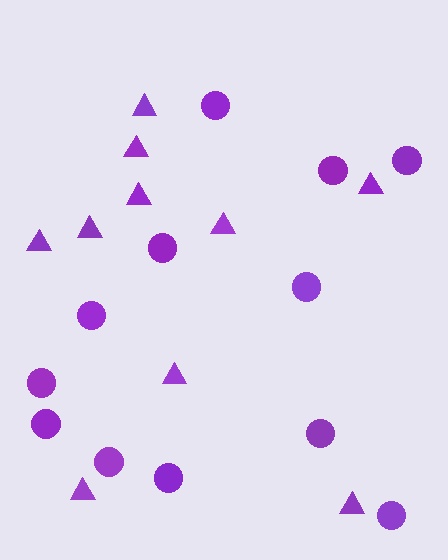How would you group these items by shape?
There are 2 groups: one group of triangles (10) and one group of circles (12).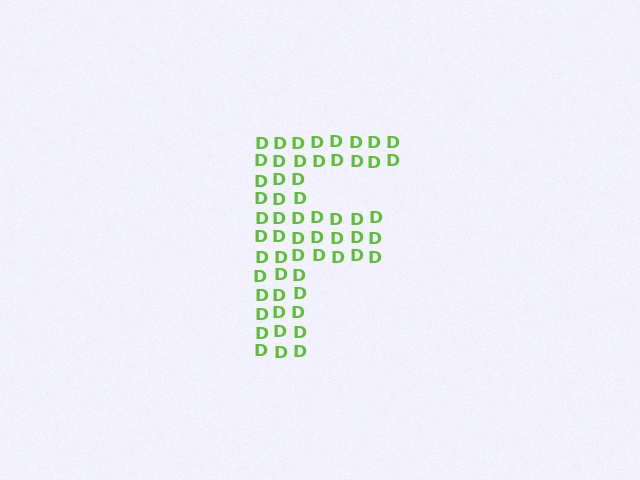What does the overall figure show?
The overall figure shows the letter F.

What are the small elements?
The small elements are letter D's.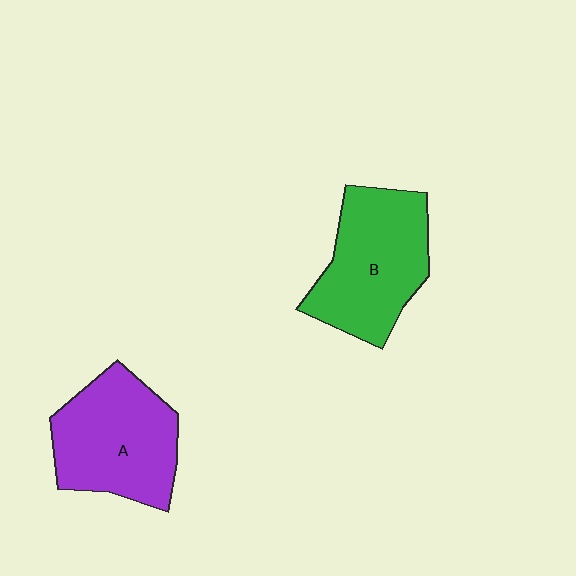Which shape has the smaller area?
Shape A (purple).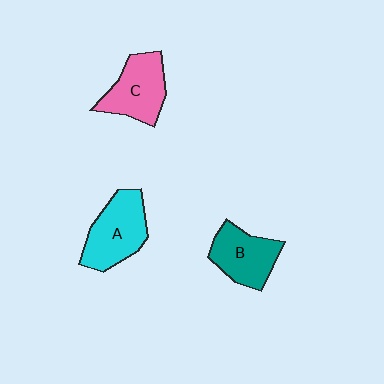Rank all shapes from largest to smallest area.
From largest to smallest: A (cyan), C (pink), B (teal).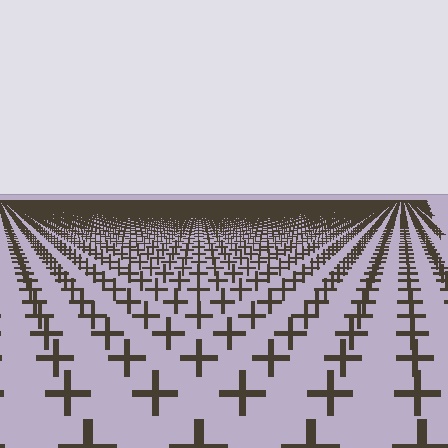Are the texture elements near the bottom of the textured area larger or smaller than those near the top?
Larger. Near the bottom, elements are closer to the viewer and appear at a bigger on-screen size.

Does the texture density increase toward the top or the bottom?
Density increases toward the top.